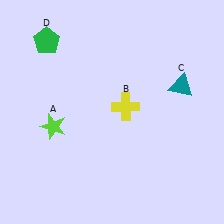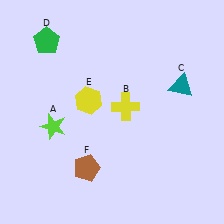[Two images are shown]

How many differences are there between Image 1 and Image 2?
There are 2 differences between the two images.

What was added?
A yellow hexagon (E), a brown pentagon (F) were added in Image 2.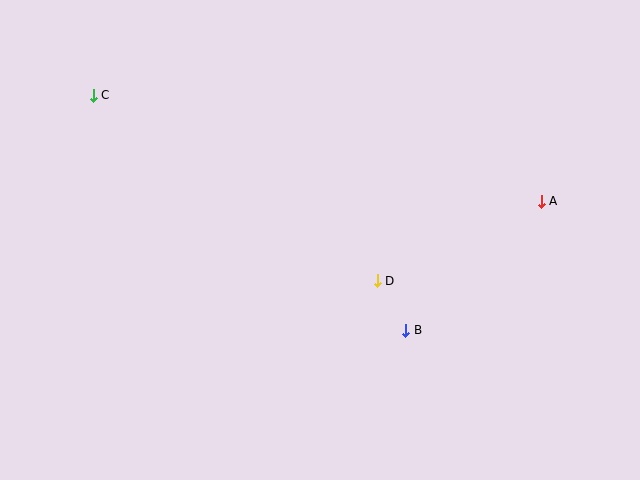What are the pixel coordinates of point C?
Point C is at (93, 95).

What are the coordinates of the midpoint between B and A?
The midpoint between B and A is at (474, 266).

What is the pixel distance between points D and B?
The distance between D and B is 58 pixels.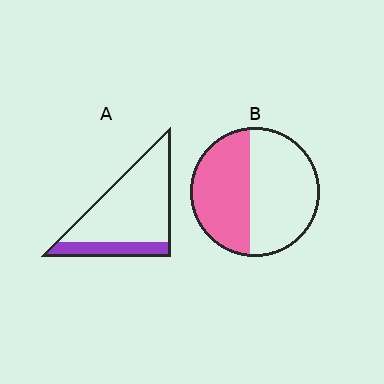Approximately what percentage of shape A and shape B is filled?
A is approximately 20% and B is approximately 45%.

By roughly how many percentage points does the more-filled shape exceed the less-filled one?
By roughly 25 percentage points (B over A).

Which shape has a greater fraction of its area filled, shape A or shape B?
Shape B.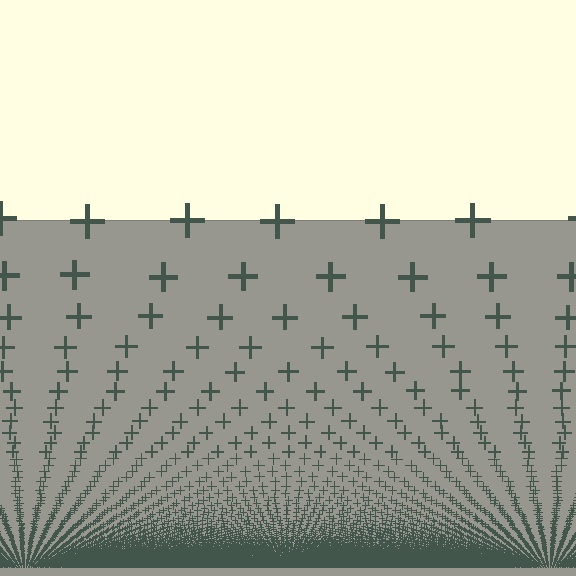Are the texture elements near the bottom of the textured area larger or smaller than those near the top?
Smaller. The gradient is inverted — elements near the bottom are smaller and denser.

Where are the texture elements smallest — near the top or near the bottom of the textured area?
Near the bottom.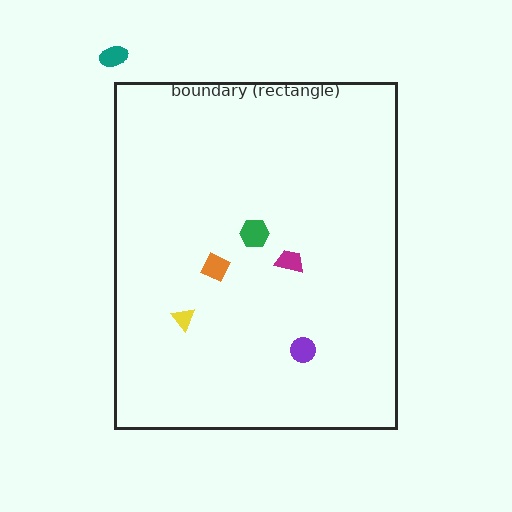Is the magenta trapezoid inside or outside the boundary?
Inside.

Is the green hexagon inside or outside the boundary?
Inside.